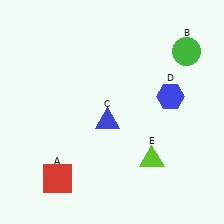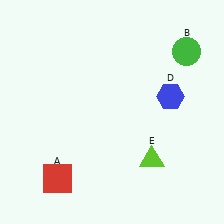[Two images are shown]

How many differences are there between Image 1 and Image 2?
There is 1 difference between the two images.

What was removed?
The blue triangle (C) was removed in Image 2.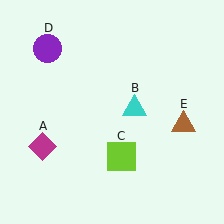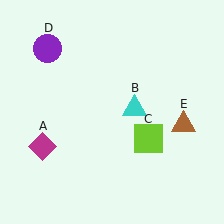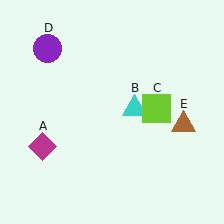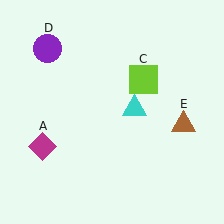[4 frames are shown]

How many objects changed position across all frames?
1 object changed position: lime square (object C).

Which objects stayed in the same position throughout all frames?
Magenta diamond (object A) and cyan triangle (object B) and purple circle (object D) and brown triangle (object E) remained stationary.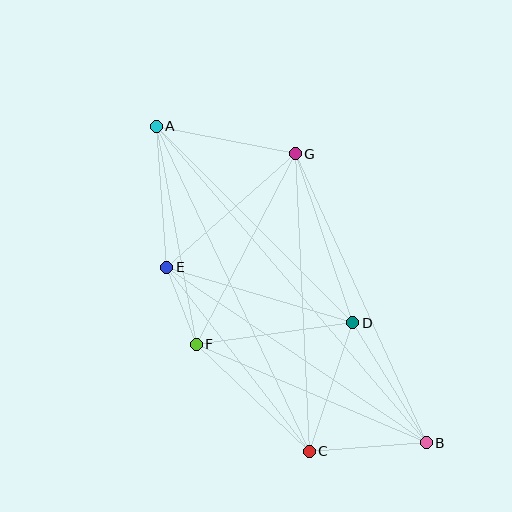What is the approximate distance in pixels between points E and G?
The distance between E and G is approximately 172 pixels.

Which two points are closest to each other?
Points E and F are closest to each other.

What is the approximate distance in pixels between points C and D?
The distance between C and D is approximately 136 pixels.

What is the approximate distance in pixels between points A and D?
The distance between A and D is approximately 278 pixels.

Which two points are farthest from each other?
Points A and B are farthest from each other.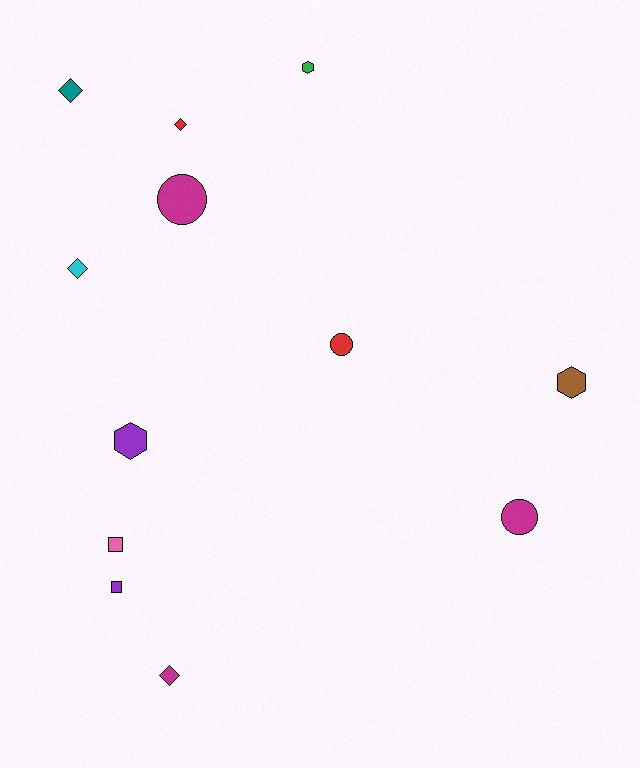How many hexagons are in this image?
There are 3 hexagons.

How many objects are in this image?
There are 12 objects.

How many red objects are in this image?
There are 2 red objects.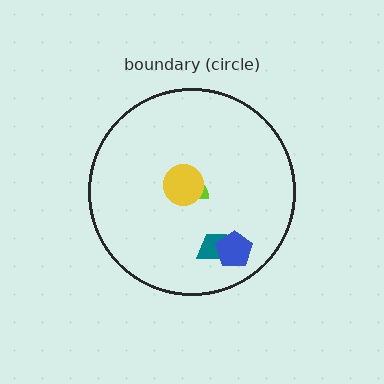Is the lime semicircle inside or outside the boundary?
Inside.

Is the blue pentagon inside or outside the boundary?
Inside.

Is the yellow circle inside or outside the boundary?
Inside.